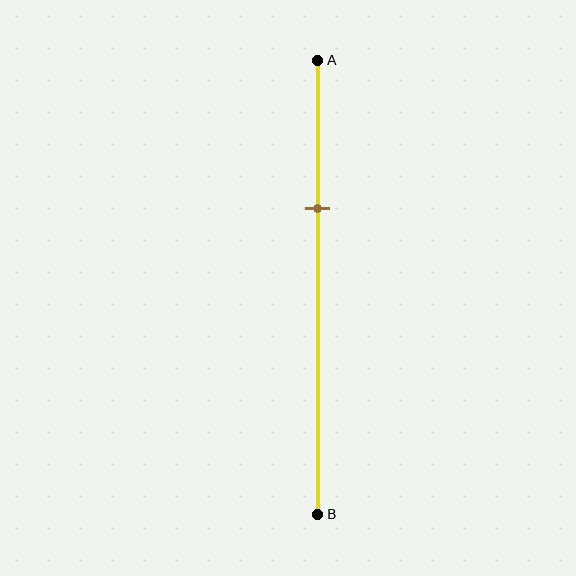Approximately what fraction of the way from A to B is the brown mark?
The brown mark is approximately 35% of the way from A to B.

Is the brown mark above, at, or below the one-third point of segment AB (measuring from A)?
The brown mark is approximately at the one-third point of segment AB.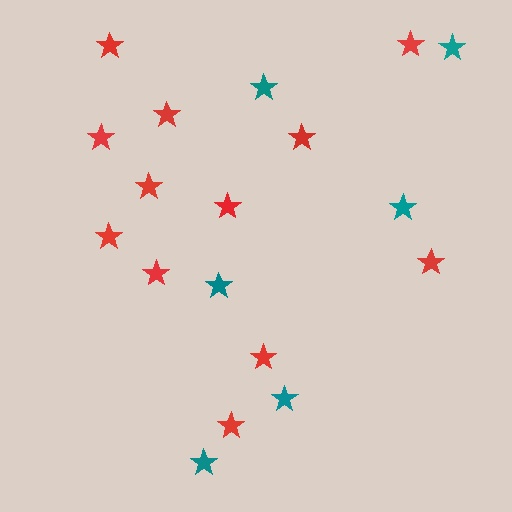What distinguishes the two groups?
There are 2 groups: one group of teal stars (6) and one group of red stars (12).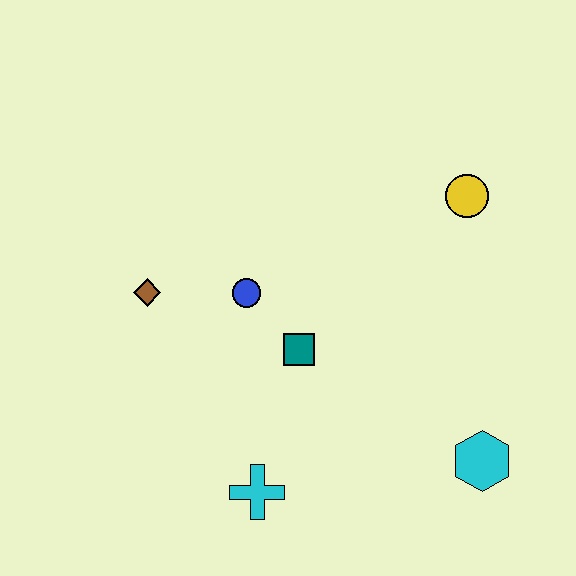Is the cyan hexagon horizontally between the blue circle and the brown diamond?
No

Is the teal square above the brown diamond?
No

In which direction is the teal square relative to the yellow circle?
The teal square is to the left of the yellow circle.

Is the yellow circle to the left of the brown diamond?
No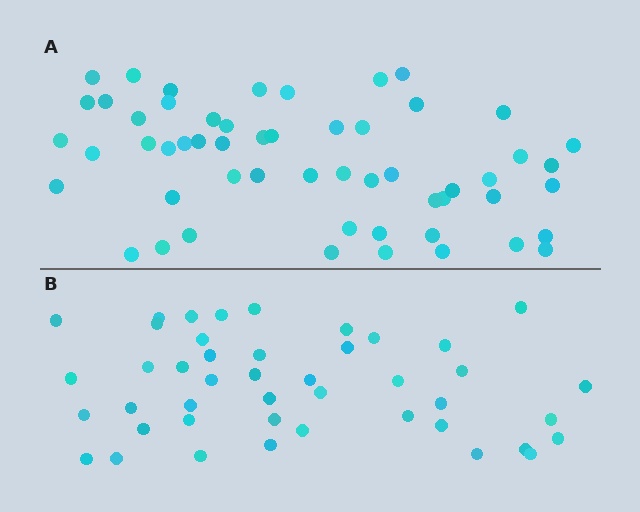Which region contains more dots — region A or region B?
Region A (the top region) has more dots.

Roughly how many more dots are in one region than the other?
Region A has roughly 12 or so more dots than region B.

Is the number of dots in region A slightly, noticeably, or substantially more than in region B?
Region A has noticeably more, but not dramatically so. The ratio is roughly 1.2 to 1.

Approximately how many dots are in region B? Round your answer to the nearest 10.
About 40 dots. (The exact count is 44, which rounds to 40.)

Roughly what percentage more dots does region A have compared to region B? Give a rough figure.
About 25% more.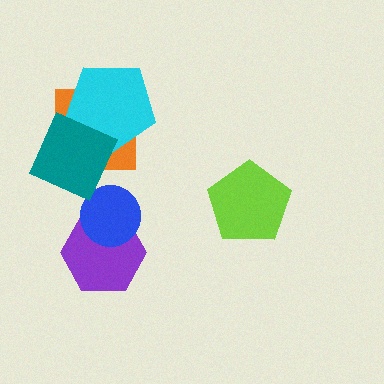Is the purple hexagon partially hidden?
Yes, it is partially covered by another shape.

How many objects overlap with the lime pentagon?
0 objects overlap with the lime pentagon.